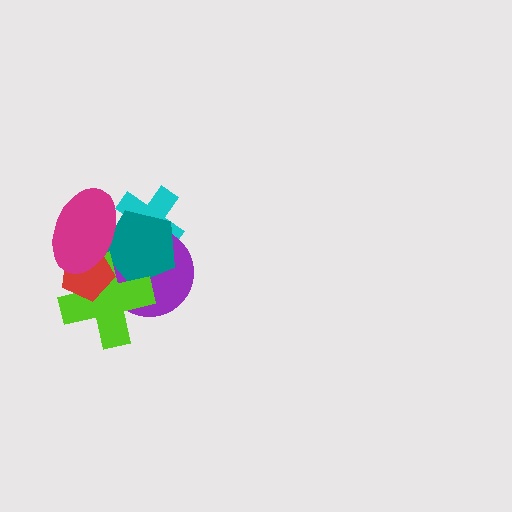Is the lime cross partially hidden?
Yes, it is partially covered by another shape.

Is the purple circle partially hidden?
Yes, it is partially covered by another shape.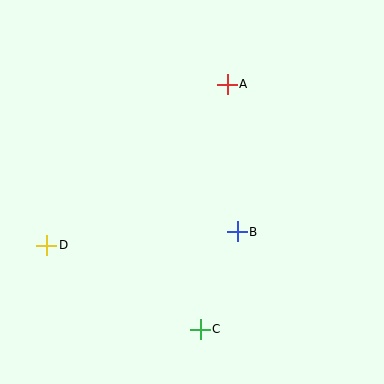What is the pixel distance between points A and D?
The distance between A and D is 242 pixels.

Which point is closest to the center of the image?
Point B at (237, 232) is closest to the center.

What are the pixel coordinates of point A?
Point A is at (227, 84).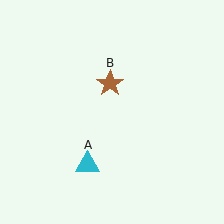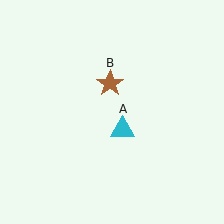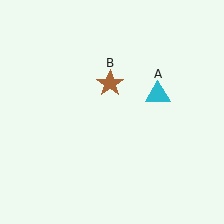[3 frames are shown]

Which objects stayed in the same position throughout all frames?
Brown star (object B) remained stationary.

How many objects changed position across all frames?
1 object changed position: cyan triangle (object A).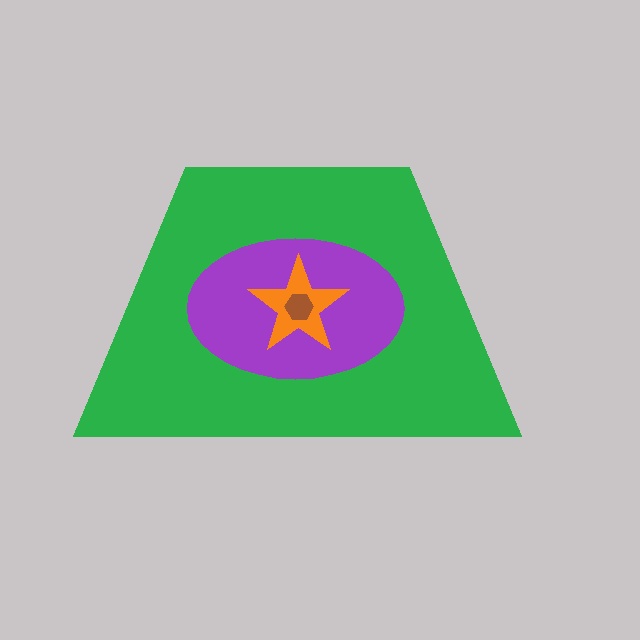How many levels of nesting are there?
4.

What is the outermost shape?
The green trapezoid.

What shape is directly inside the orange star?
The brown hexagon.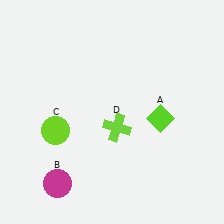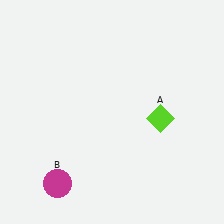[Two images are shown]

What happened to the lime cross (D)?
The lime cross (D) was removed in Image 2. It was in the bottom-right area of Image 1.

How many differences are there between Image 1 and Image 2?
There are 2 differences between the two images.